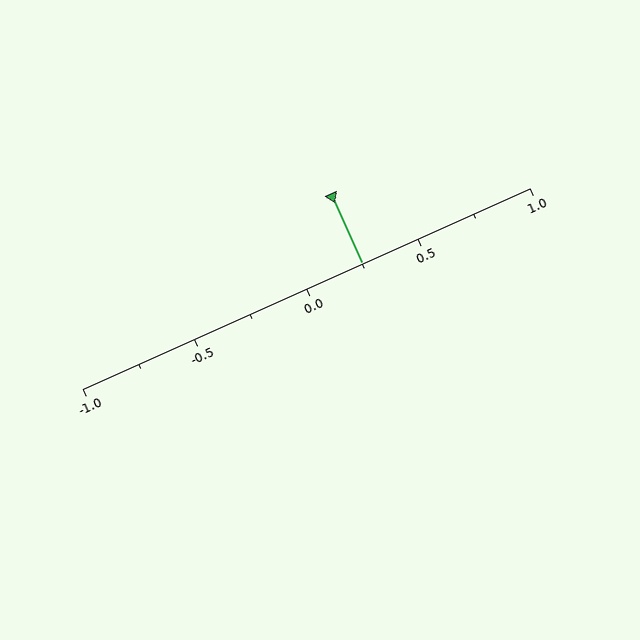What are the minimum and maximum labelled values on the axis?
The axis runs from -1.0 to 1.0.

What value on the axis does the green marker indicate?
The marker indicates approximately 0.25.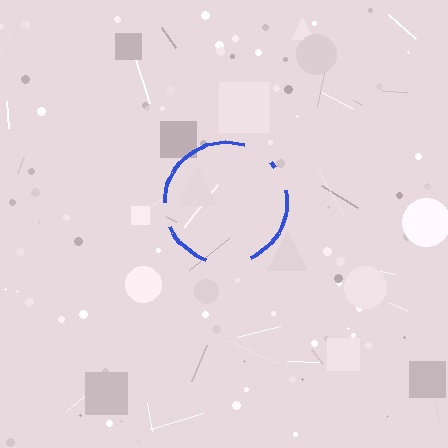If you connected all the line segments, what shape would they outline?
They would outline a circle.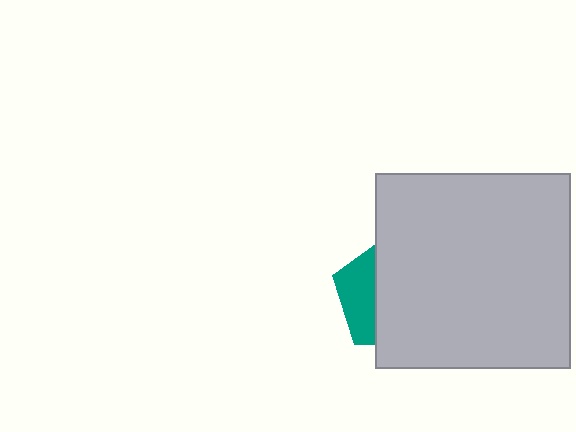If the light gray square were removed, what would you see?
You would see the complete teal pentagon.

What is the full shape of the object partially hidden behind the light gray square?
The partially hidden object is a teal pentagon.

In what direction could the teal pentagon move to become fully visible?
The teal pentagon could move left. That would shift it out from behind the light gray square entirely.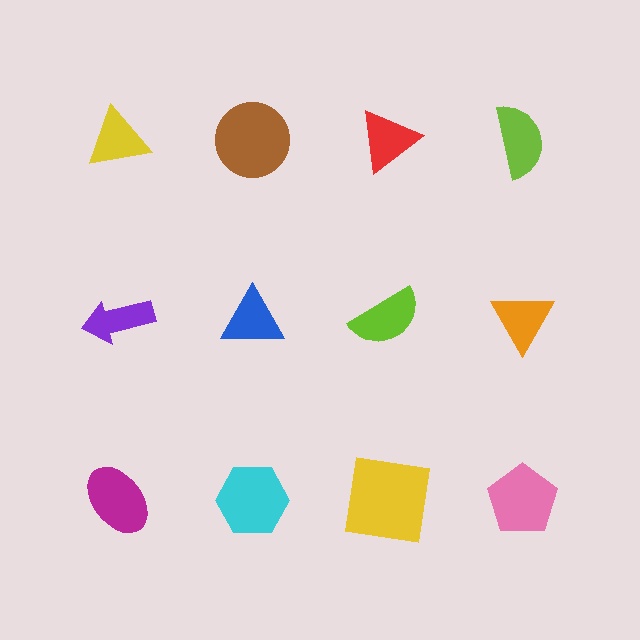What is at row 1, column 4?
A lime semicircle.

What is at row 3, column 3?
A yellow square.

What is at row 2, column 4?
An orange triangle.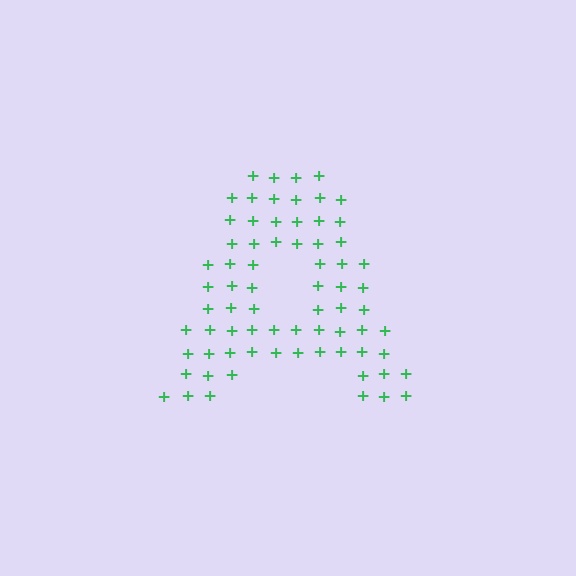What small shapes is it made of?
It is made of small plus signs.